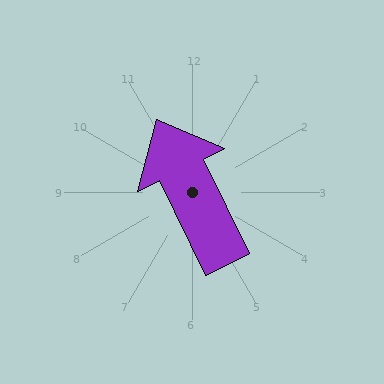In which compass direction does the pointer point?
Northwest.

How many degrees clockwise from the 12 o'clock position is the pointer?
Approximately 334 degrees.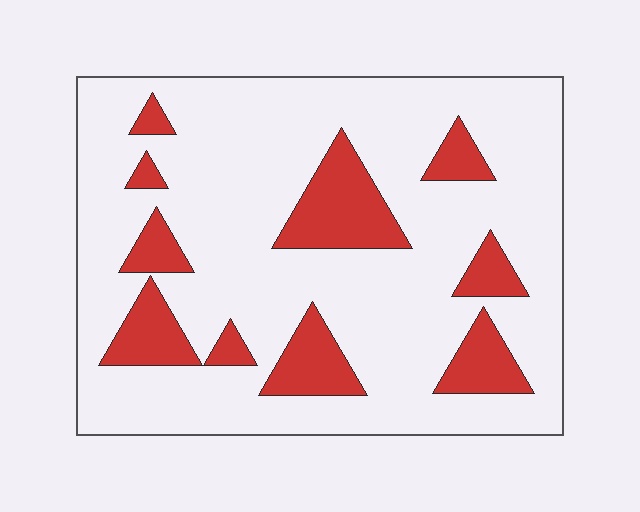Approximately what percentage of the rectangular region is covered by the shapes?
Approximately 20%.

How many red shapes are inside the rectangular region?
10.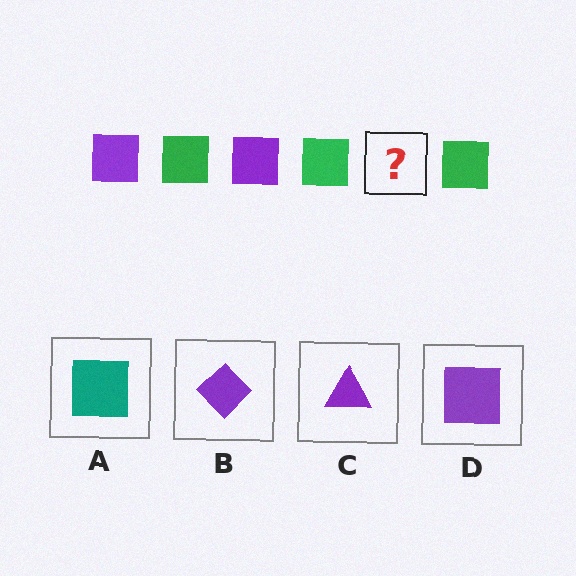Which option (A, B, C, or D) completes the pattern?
D.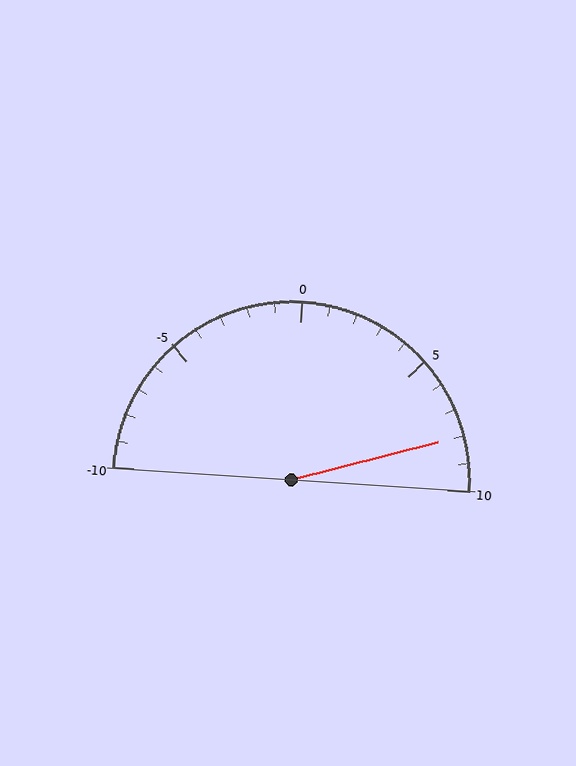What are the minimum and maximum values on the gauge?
The gauge ranges from -10 to 10.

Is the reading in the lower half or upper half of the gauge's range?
The reading is in the upper half of the range (-10 to 10).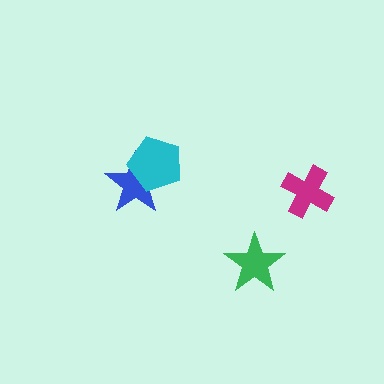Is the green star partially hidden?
No, no other shape covers it.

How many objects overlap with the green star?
0 objects overlap with the green star.